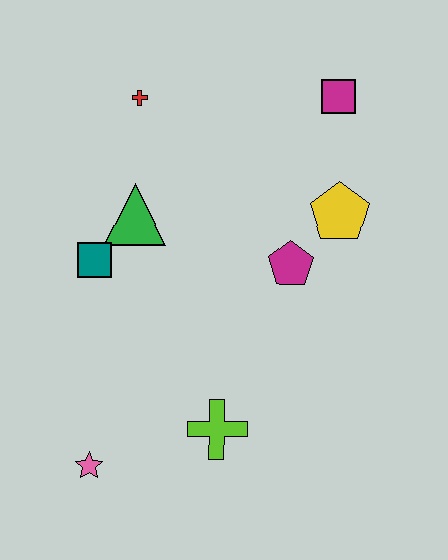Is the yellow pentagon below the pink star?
No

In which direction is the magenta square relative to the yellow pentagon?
The magenta square is above the yellow pentagon.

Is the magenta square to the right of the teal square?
Yes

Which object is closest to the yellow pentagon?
The magenta pentagon is closest to the yellow pentagon.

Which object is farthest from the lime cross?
The magenta square is farthest from the lime cross.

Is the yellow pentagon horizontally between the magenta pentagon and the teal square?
No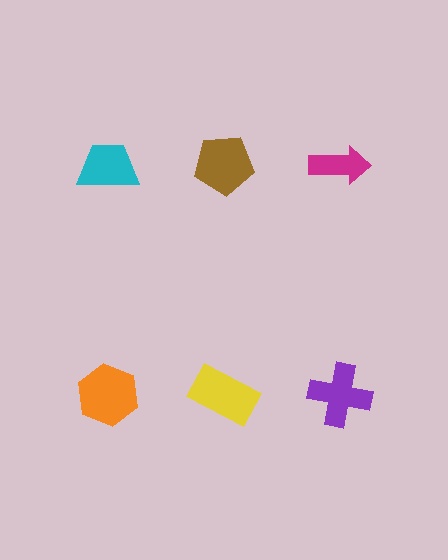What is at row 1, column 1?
A cyan trapezoid.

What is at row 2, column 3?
A purple cross.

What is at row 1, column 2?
A brown pentagon.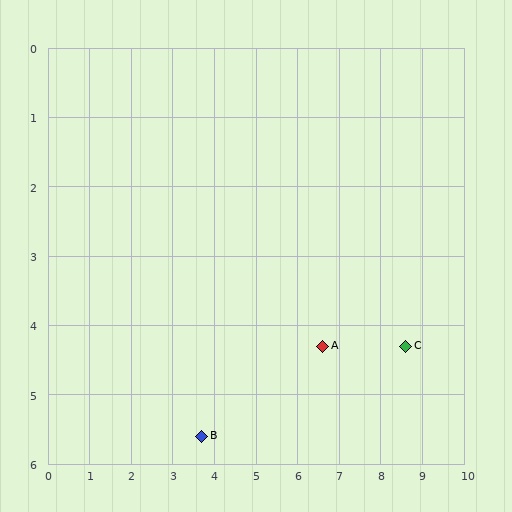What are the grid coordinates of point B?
Point B is at approximately (3.7, 5.6).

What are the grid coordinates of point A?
Point A is at approximately (6.6, 4.3).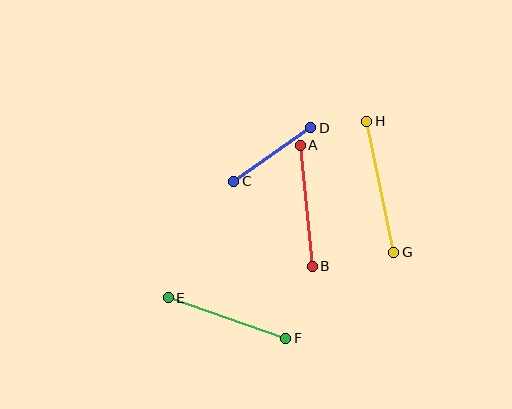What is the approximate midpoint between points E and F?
The midpoint is at approximately (227, 318) pixels.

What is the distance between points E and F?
The distance is approximately 124 pixels.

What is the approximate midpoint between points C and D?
The midpoint is at approximately (272, 155) pixels.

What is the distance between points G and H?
The distance is approximately 133 pixels.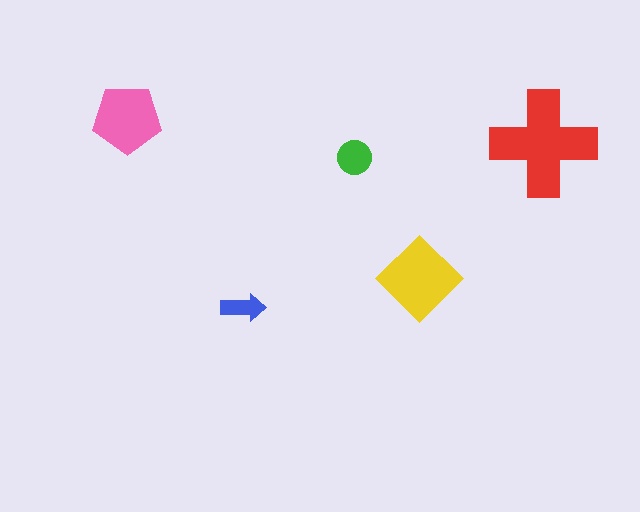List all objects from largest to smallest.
The red cross, the yellow diamond, the pink pentagon, the green circle, the blue arrow.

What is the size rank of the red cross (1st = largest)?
1st.